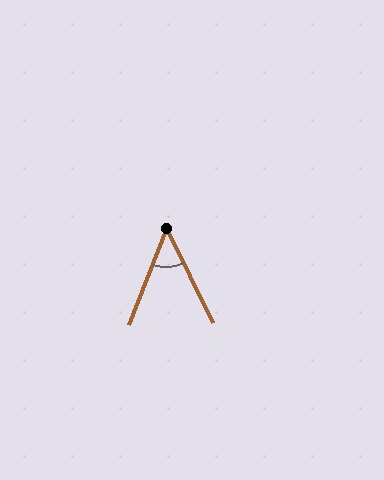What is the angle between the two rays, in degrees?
Approximately 48 degrees.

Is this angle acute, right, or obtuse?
It is acute.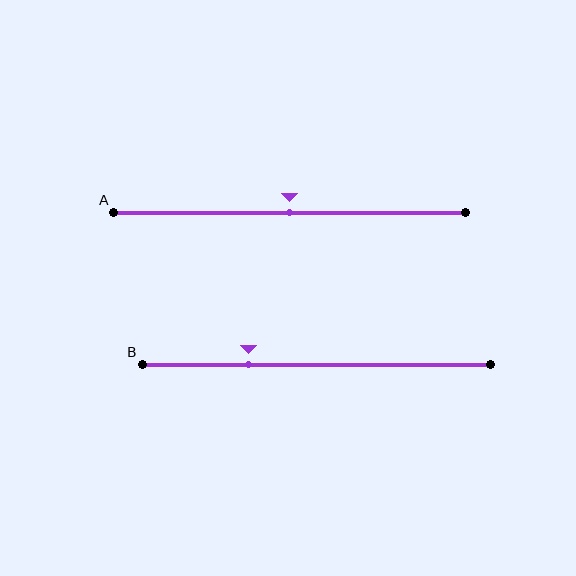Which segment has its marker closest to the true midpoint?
Segment A has its marker closest to the true midpoint.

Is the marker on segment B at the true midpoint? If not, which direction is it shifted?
No, the marker on segment B is shifted to the left by about 20% of the segment length.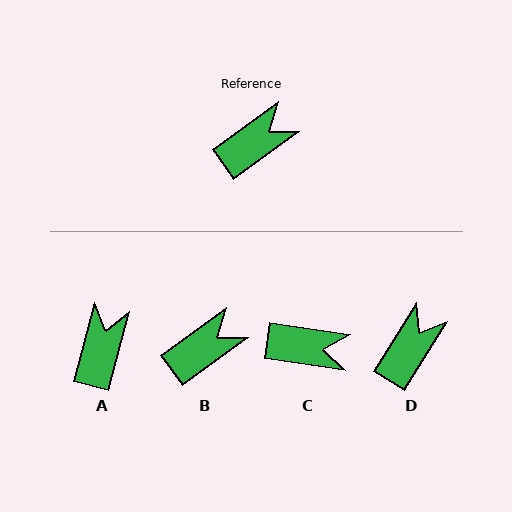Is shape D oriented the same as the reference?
No, it is off by about 22 degrees.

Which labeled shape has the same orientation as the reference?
B.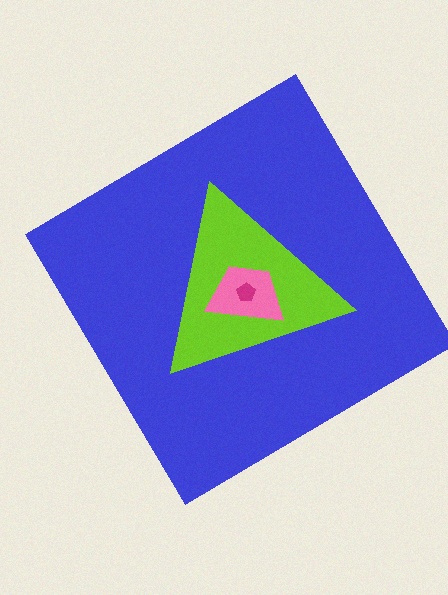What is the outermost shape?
The blue diamond.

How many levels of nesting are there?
4.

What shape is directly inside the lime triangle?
The pink trapezoid.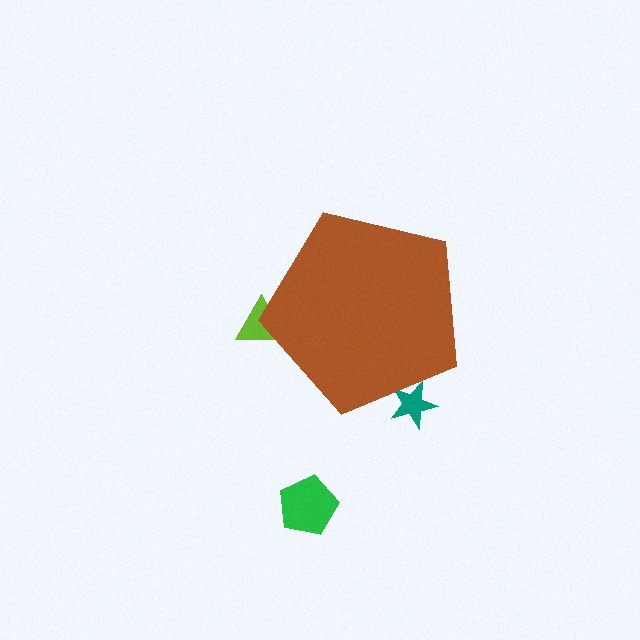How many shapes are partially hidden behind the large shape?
2 shapes are partially hidden.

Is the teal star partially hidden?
Yes, the teal star is partially hidden behind the brown pentagon.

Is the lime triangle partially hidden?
Yes, the lime triangle is partially hidden behind the brown pentagon.